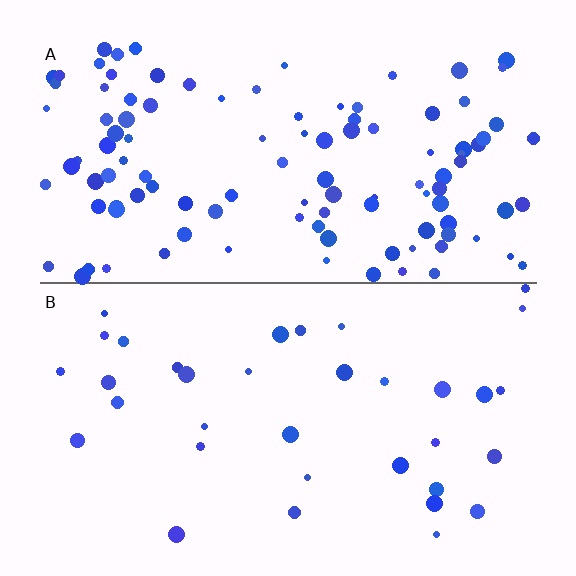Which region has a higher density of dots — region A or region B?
A (the top).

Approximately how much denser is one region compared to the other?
Approximately 3.0× — region A over region B.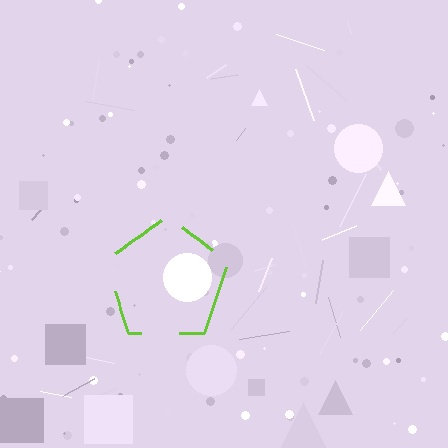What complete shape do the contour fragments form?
The contour fragments form a pentagon.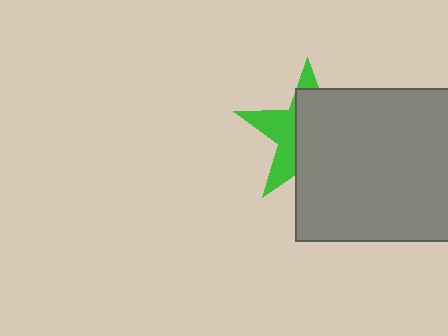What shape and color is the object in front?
The object in front is a gray rectangle.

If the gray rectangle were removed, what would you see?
You would see the complete green star.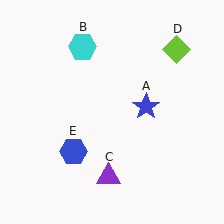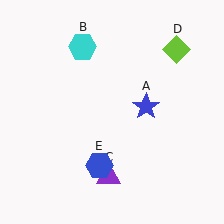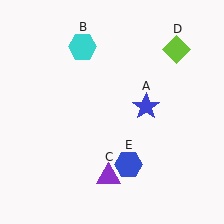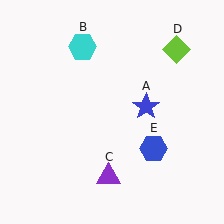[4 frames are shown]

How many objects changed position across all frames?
1 object changed position: blue hexagon (object E).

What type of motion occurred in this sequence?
The blue hexagon (object E) rotated counterclockwise around the center of the scene.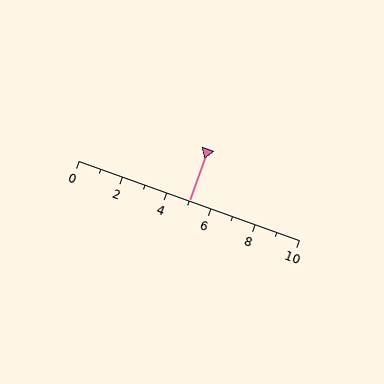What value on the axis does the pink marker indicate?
The marker indicates approximately 5.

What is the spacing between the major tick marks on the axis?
The major ticks are spaced 2 apart.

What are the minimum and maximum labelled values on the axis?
The axis runs from 0 to 10.